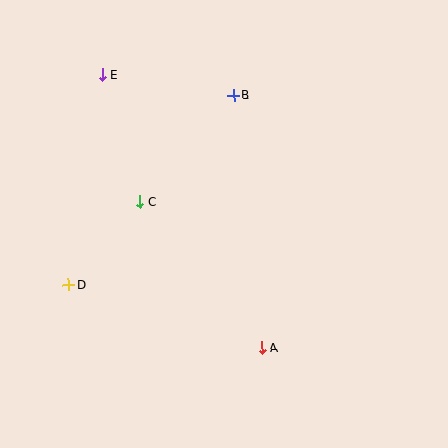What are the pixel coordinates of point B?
Point B is at (233, 96).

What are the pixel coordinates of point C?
Point C is at (140, 202).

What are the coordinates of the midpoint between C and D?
The midpoint between C and D is at (104, 243).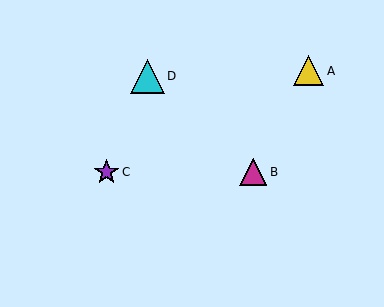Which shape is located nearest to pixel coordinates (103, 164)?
The purple star (labeled C) at (107, 172) is nearest to that location.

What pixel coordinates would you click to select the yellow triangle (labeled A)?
Click at (309, 71) to select the yellow triangle A.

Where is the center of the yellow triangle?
The center of the yellow triangle is at (309, 71).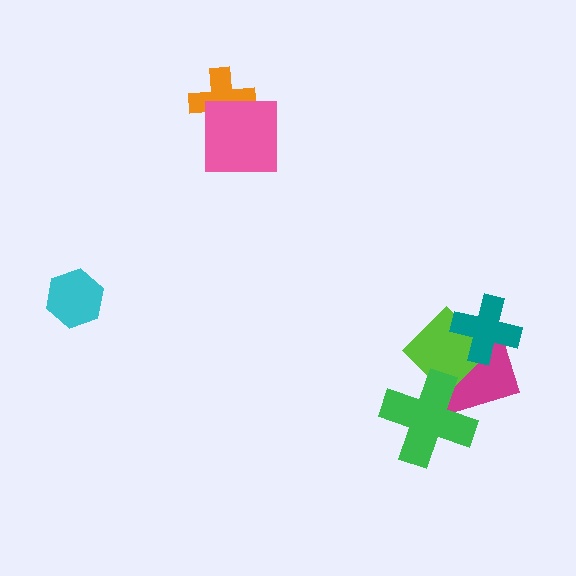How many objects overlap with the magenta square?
3 objects overlap with the magenta square.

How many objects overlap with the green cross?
2 objects overlap with the green cross.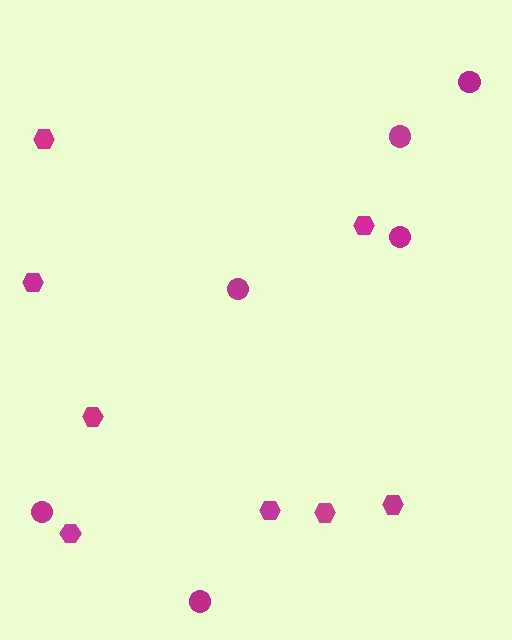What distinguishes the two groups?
There are 2 groups: one group of hexagons (8) and one group of circles (6).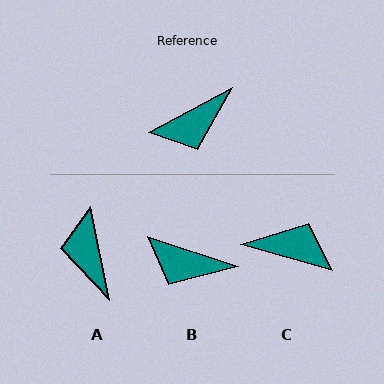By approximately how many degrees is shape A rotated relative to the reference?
Approximately 107 degrees clockwise.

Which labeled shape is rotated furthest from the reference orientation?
C, about 136 degrees away.